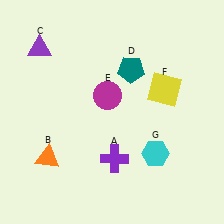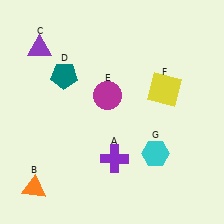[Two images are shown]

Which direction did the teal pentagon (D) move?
The teal pentagon (D) moved left.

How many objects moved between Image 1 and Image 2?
2 objects moved between the two images.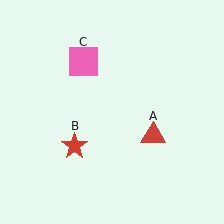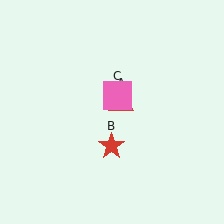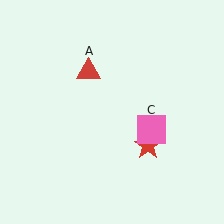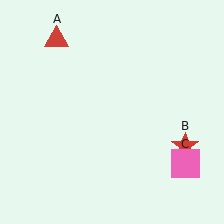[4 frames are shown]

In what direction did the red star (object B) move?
The red star (object B) moved right.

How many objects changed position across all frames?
3 objects changed position: red triangle (object A), red star (object B), pink square (object C).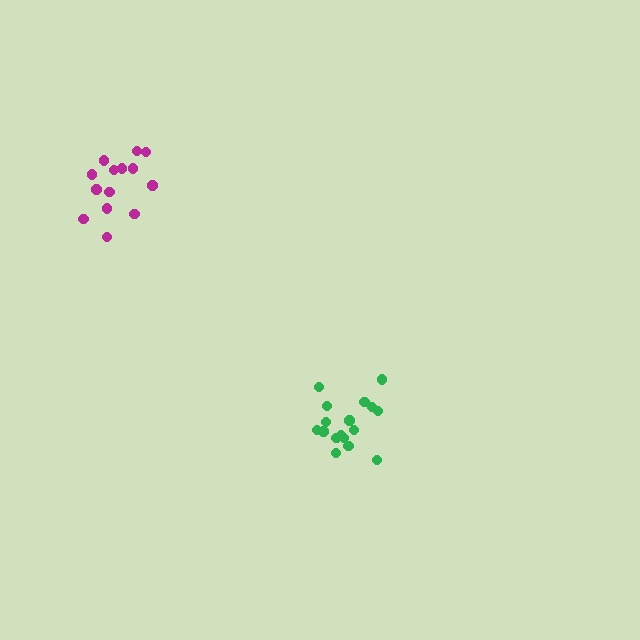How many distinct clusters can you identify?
There are 2 distinct clusters.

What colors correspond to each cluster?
The clusters are colored: green, magenta.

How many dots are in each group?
Group 1: 17 dots, Group 2: 14 dots (31 total).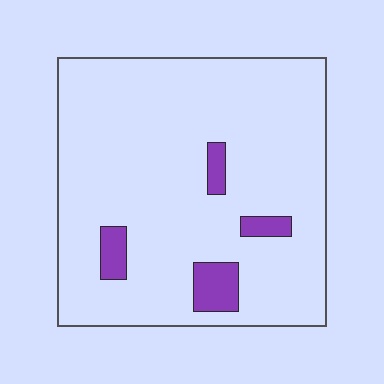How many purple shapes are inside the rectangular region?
4.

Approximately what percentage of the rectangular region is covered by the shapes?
Approximately 10%.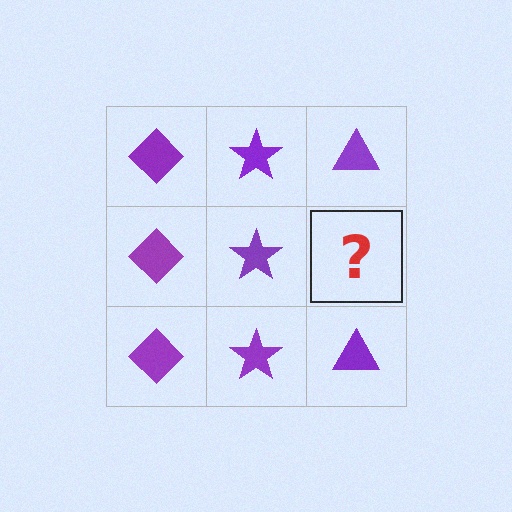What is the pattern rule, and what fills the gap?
The rule is that each column has a consistent shape. The gap should be filled with a purple triangle.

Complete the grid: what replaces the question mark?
The question mark should be replaced with a purple triangle.